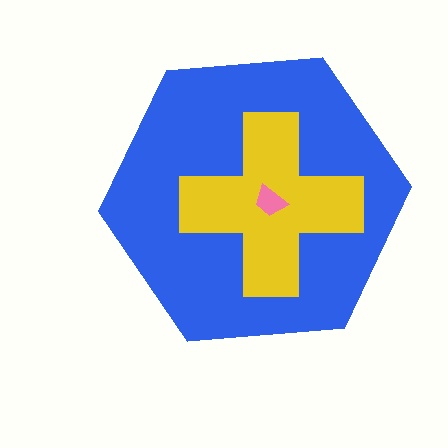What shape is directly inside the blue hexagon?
The yellow cross.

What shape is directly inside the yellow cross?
The pink trapezoid.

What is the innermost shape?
The pink trapezoid.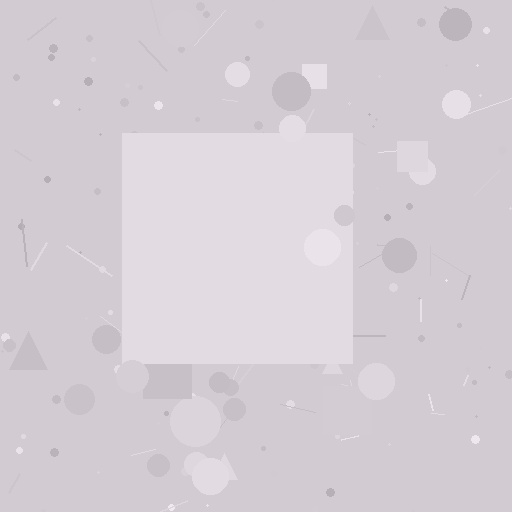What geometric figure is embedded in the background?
A square is embedded in the background.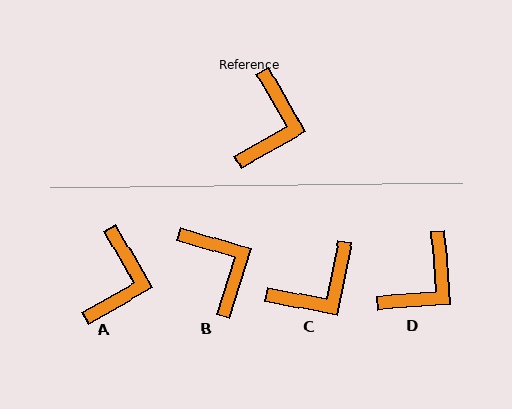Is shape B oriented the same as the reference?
No, it is off by about 43 degrees.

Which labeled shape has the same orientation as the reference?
A.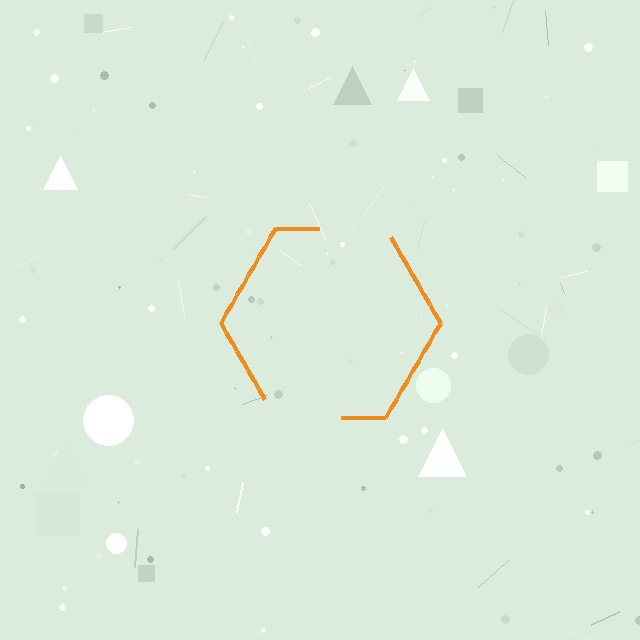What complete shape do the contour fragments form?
The contour fragments form a hexagon.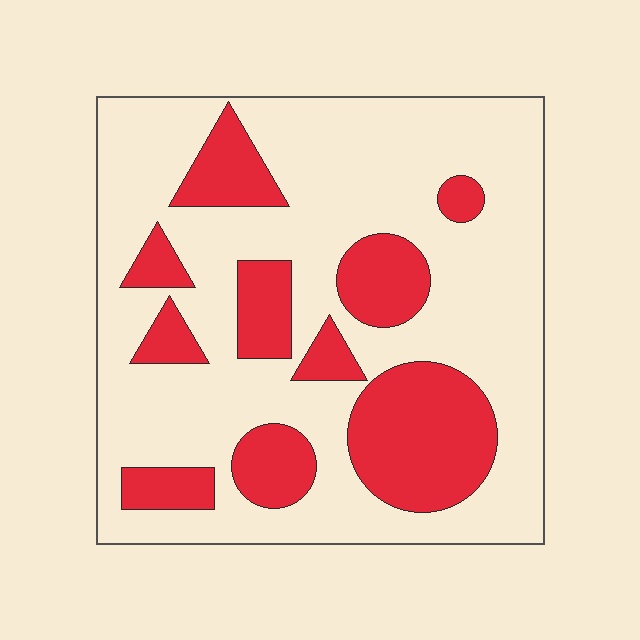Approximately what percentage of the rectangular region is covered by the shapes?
Approximately 30%.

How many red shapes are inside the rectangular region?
10.